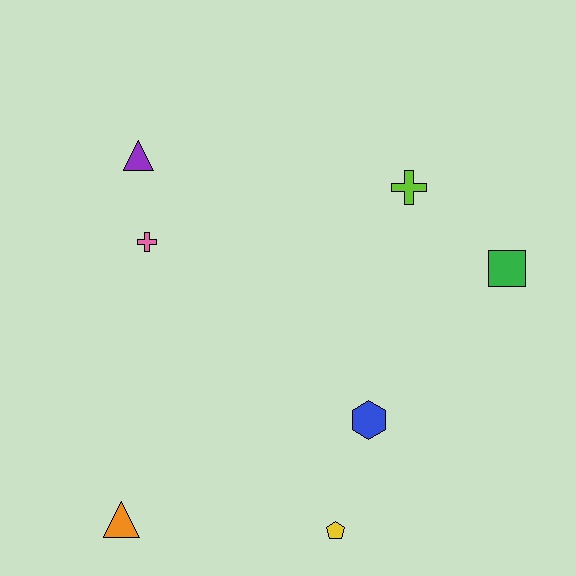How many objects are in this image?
There are 7 objects.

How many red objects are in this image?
There are no red objects.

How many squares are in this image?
There is 1 square.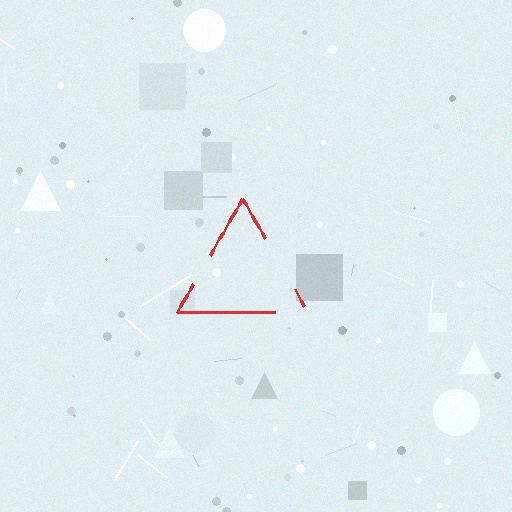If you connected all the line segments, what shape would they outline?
They would outline a triangle.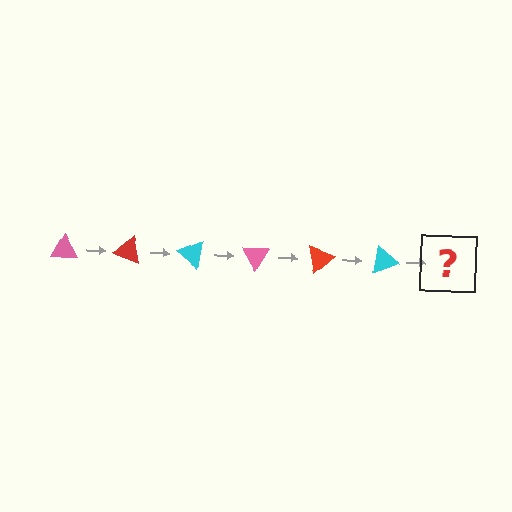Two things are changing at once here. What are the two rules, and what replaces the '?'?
The two rules are that it rotates 20 degrees each step and the color cycles through pink, red, and cyan. The '?' should be a pink triangle, rotated 120 degrees from the start.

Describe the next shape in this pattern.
It should be a pink triangle, rotated 120 degrees from the start.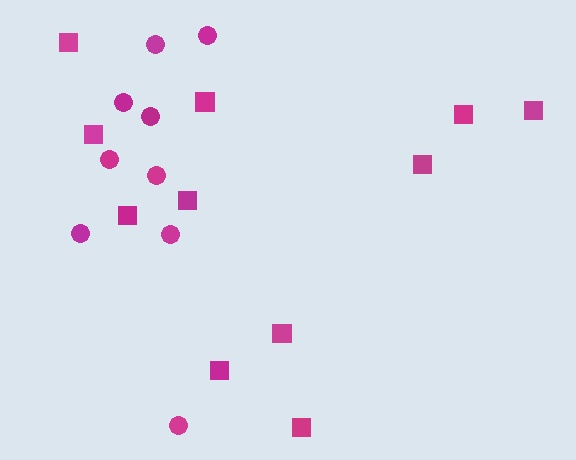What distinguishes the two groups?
There are 2 groups: one group of squares (11) and one group of circles (9).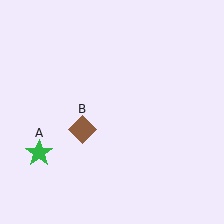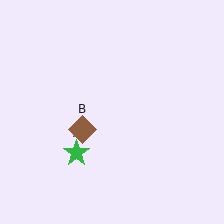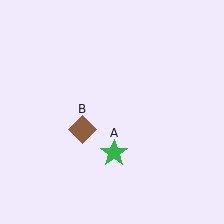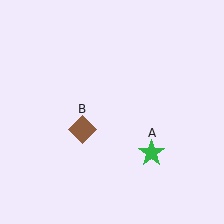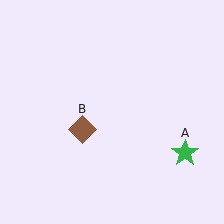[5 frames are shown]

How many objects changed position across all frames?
1 object changed position: green star (object A).